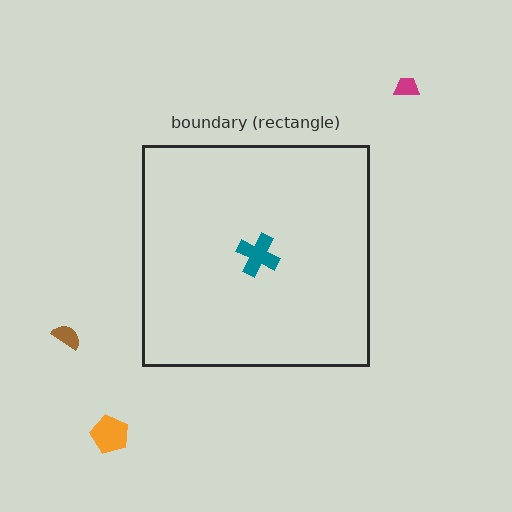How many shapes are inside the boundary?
1 inside, 3 outside.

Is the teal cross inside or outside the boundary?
Inside.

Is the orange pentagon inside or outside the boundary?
Outside.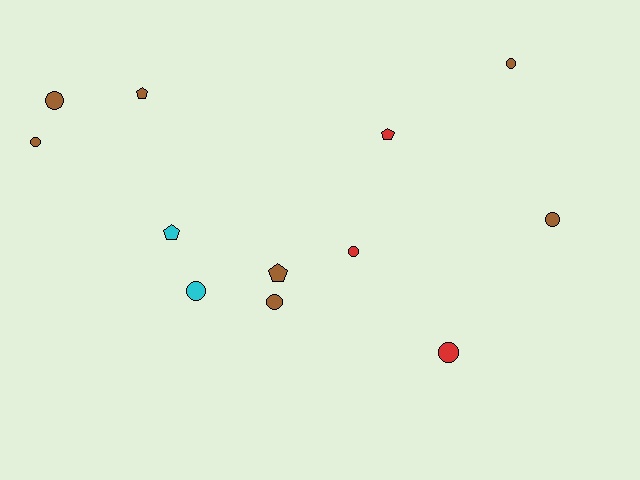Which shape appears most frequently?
Circle, with 8 objects.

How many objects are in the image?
There are 12 objects.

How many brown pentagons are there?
There are 2 brown pentagons.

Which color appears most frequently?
Brown, with 7 objects.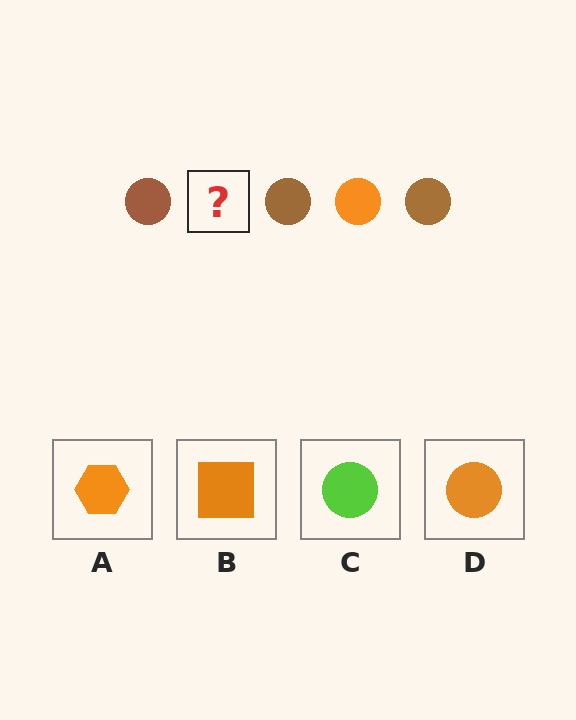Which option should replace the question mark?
Option D.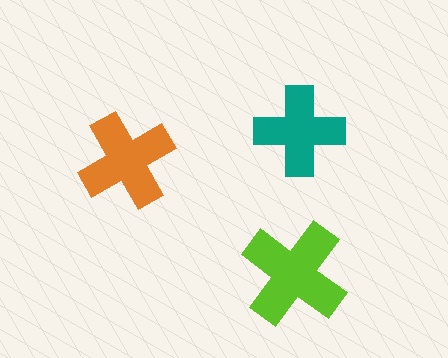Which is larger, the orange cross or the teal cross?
The orange one.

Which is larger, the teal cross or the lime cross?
The lime one.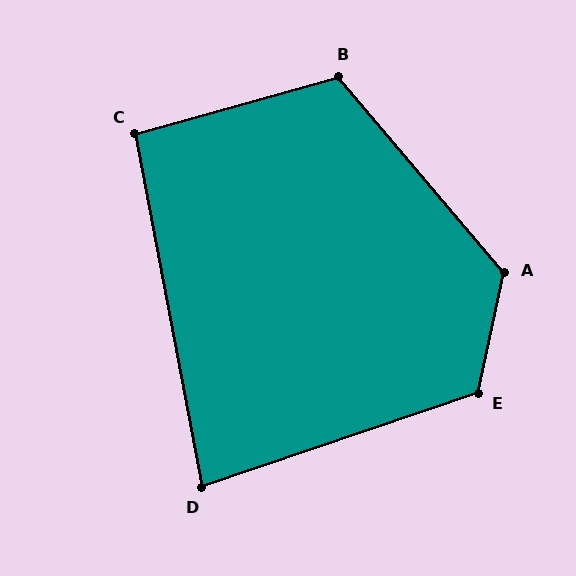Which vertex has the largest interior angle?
A, at approximately 127 degrees.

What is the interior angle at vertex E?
Approximately 121 degrees (obtuse).